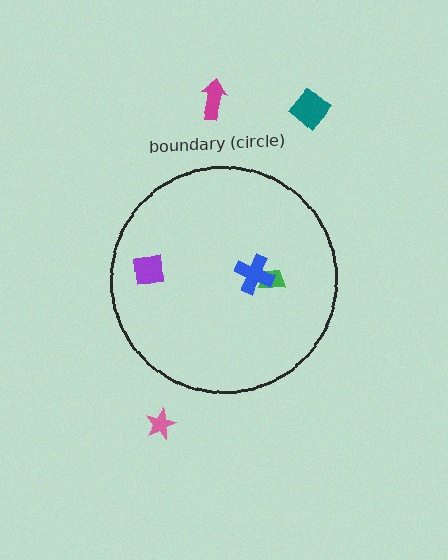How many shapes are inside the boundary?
3 inside, 3 outside.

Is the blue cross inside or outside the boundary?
Inside.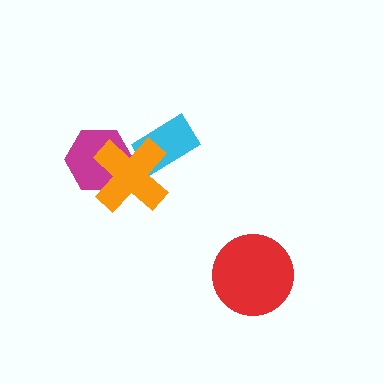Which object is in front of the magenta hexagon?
The orange cross is in front of the magenta hexagon.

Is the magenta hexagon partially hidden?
Yes, it is partially covered by another shape.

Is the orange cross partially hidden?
No, no other shape covers it.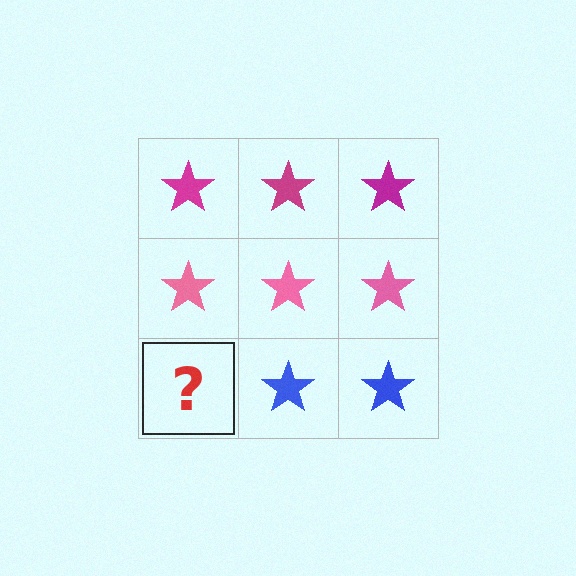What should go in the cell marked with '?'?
The missing cell should contain a blue star.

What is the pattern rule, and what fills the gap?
The rule is that each row has a consistent color. The gap should be filled with a blue star.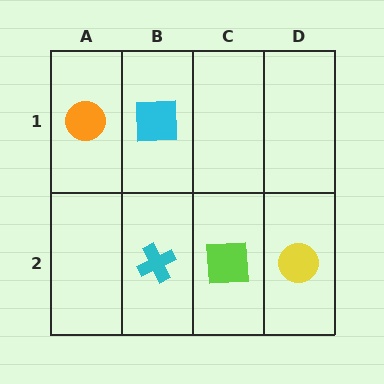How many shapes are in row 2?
3 shapes.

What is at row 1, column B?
A cyan square.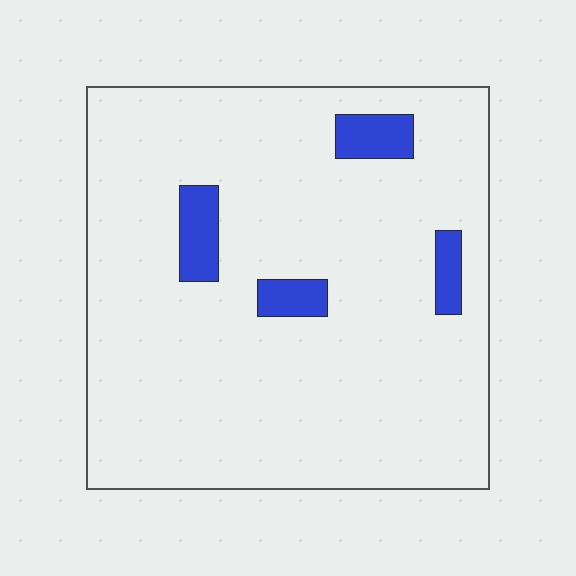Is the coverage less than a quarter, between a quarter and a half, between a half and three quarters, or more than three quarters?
Less than a quarter.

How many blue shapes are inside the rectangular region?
4.